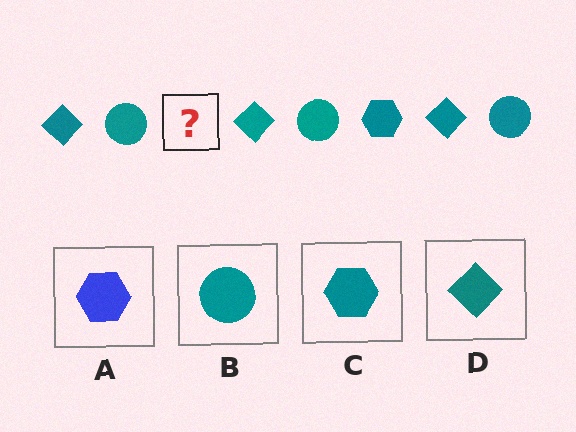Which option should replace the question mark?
Option C.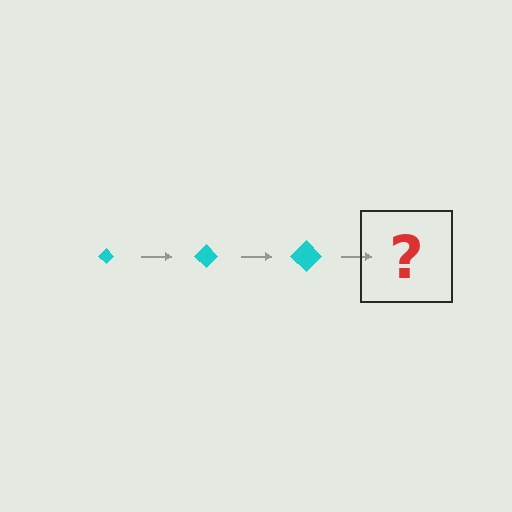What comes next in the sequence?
The next element should be a cyan diamond, larger than the previous one.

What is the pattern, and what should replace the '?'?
The pattern is that the diamond gets progressively larger each step. The '?' should be a cyan diamond, larger than the previous one.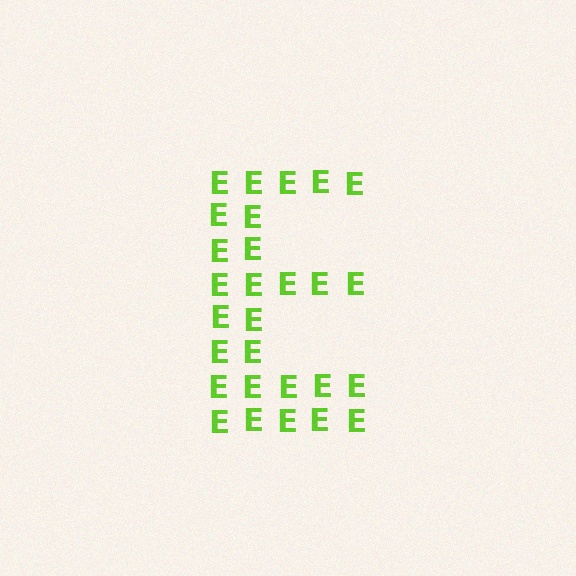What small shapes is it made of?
It is made of small letter E's.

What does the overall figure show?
The overall figure shows the letter E.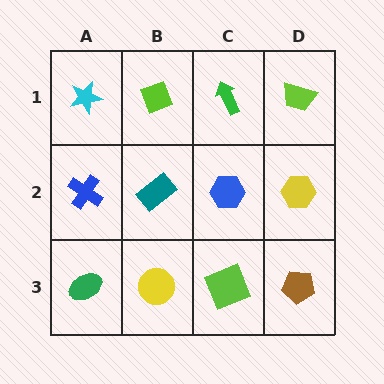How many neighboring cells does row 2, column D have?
3.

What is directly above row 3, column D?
A yellow hexagon.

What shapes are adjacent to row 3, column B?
A teal rectangle (row 2, column B), a green ellipse (row 3, column A), a lime square (row 3, column C).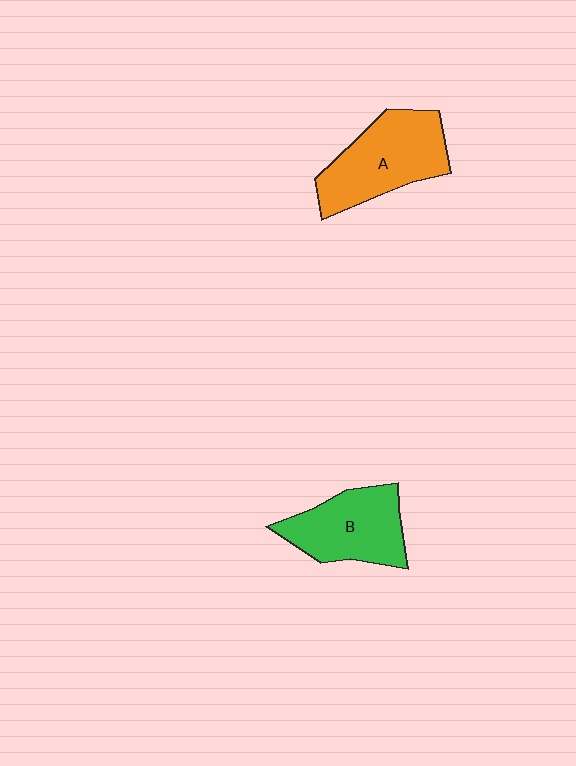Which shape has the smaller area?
Shape B (green).